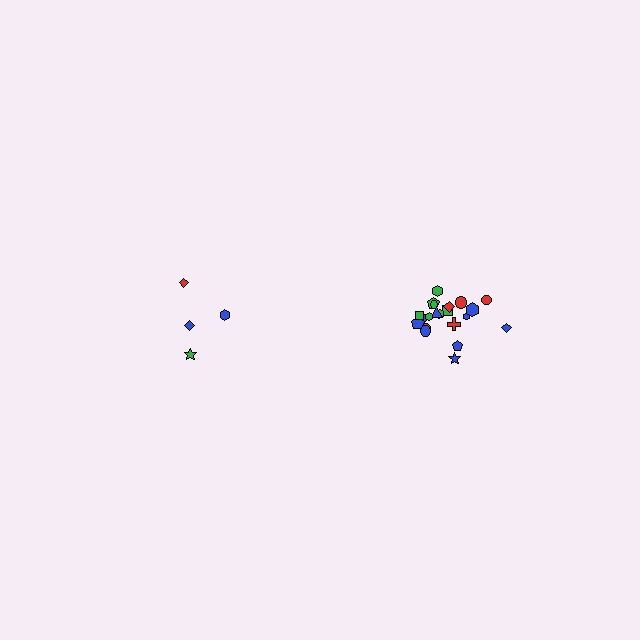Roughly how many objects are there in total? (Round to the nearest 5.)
Roughly 25 objects in total.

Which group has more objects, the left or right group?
The right group.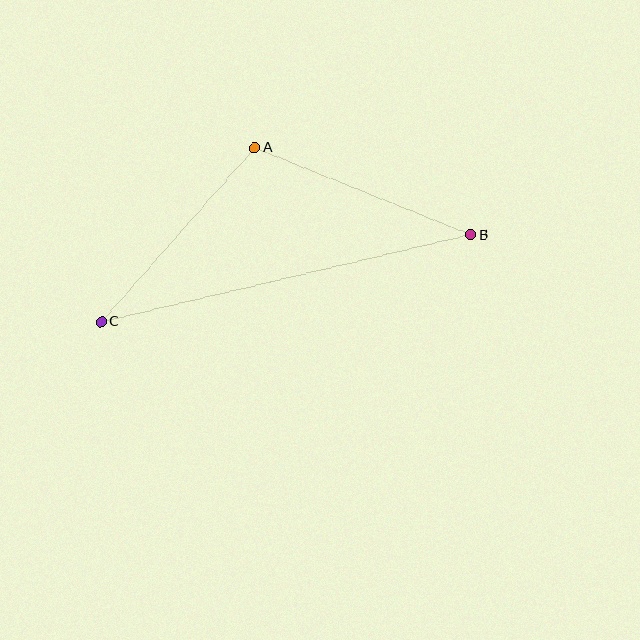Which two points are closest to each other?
Points A and C are closest to each other.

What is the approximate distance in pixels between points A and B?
The distance between A and B is approximately 232 pixels.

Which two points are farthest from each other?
Points B and C are farthest from each other.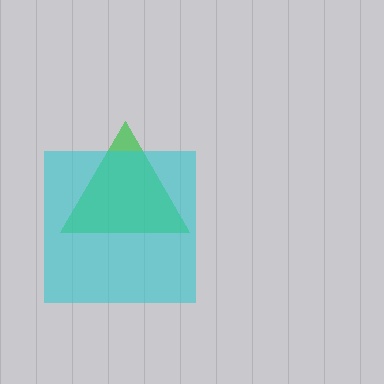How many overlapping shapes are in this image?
There are 2 overlapping shapes in the image.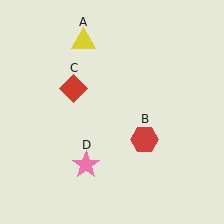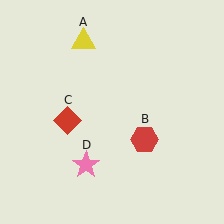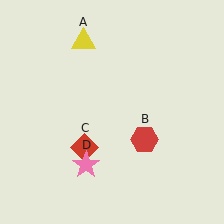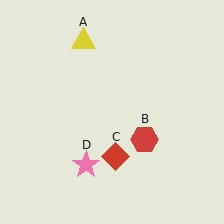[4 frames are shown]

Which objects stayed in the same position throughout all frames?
Yellow triangle (object A) and red hexagon (object B) and pink star (object D) remained stationary.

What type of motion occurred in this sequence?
The red diamond (object C) rotated counterclockwise around the center of the scene.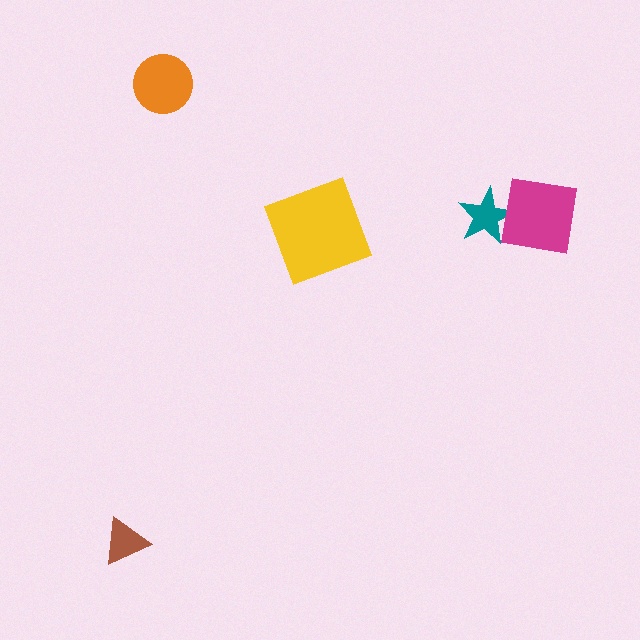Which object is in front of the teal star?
The magenta square is in front of the teal star.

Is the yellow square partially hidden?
No, no other shape covers it.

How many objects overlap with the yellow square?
0 objects overlap with the yellow square.